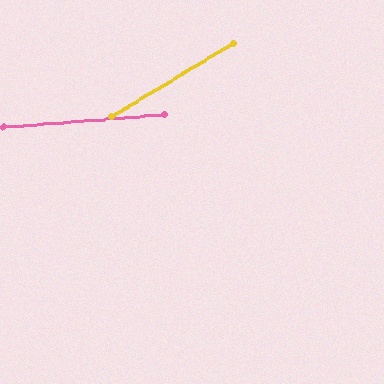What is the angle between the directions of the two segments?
Approximately 26 degrees.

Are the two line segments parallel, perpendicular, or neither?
Neither parallel nor perpendicular — they differ by about 26°.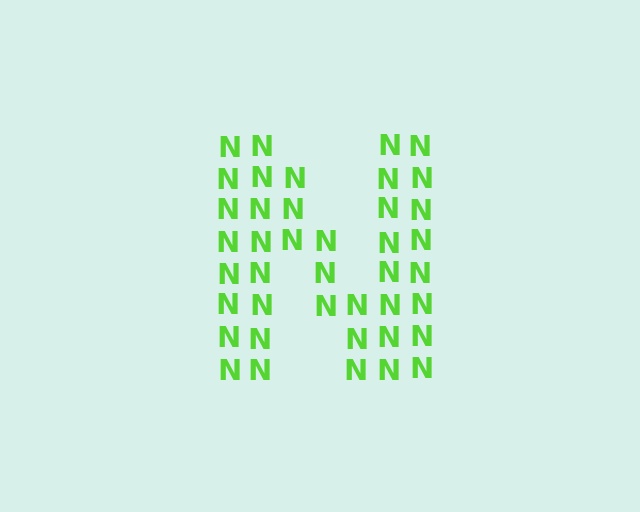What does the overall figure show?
The overall figure shows the letter N.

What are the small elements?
The small elements are letter N's.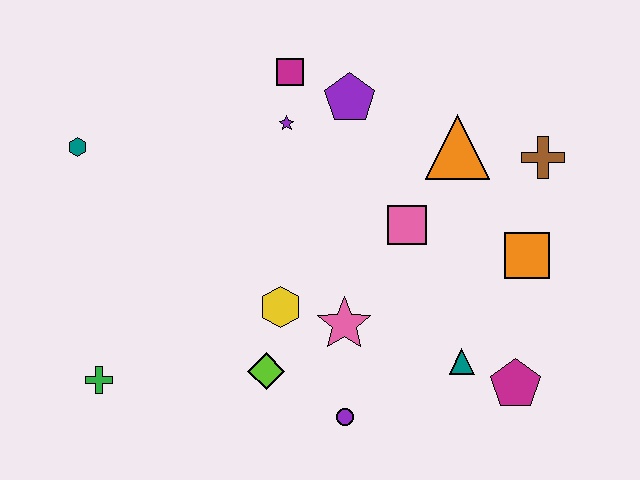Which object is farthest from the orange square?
The teal hexagon is farthest from the orange square.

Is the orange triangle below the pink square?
No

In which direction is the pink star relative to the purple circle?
The pink star is above the purple circle.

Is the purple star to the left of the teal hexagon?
No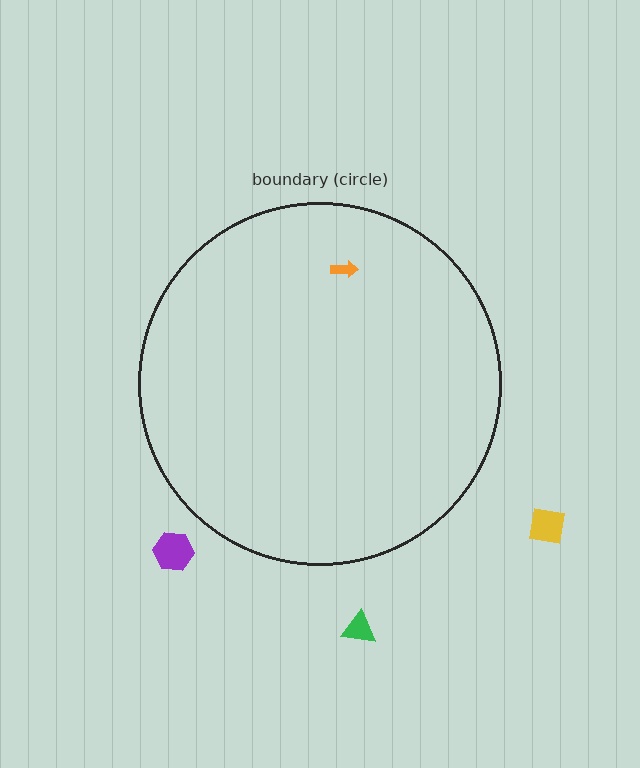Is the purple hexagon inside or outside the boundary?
Outside.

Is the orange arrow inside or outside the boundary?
Inside.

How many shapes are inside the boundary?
1 inside, 3 outside.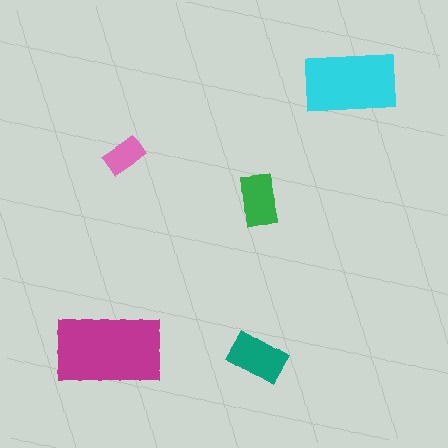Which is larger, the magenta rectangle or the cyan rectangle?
The magenta one.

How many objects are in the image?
There are 5 objects in the image.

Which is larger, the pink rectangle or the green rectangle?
The green one.